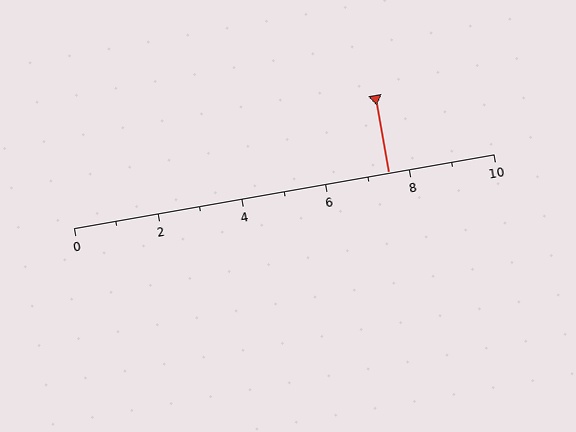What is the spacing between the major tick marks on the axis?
The major ticks are spaced 2 apart.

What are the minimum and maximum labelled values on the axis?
The axis runs from 0 to 10.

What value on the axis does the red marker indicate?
The marker indicates approximately 7.5.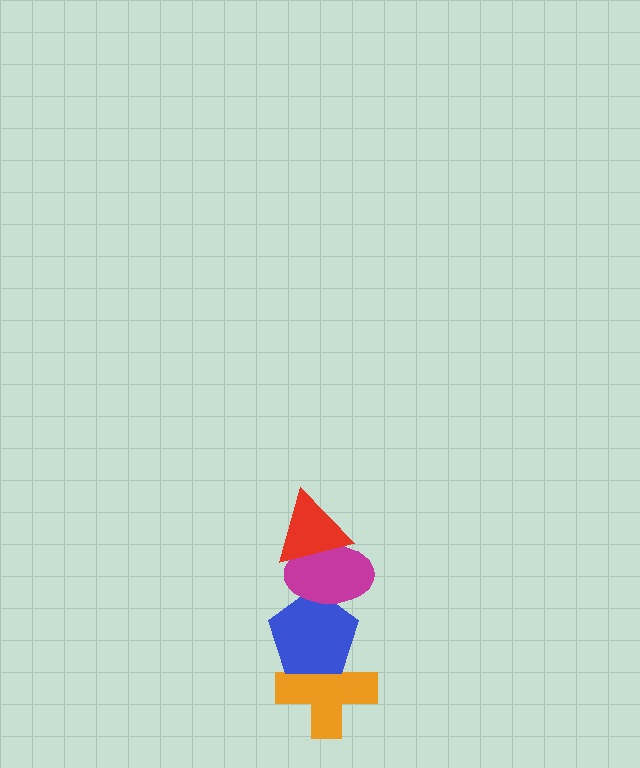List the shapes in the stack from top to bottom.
From top to bottom: the red triangle, the magenta ellipse, the blue pentagon, the orange cross.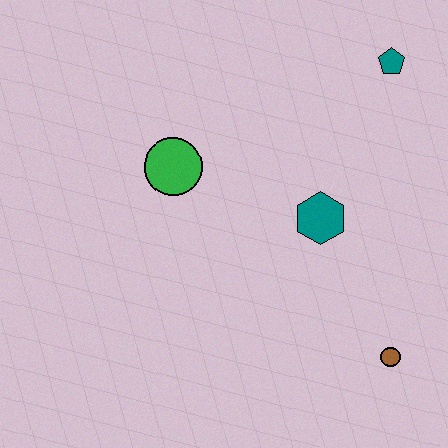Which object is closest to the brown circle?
The teal hexagon is closest to the brown circle.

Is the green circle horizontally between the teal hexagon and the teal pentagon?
No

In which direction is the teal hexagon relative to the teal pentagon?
The teal hexagon is below the teal pentagon.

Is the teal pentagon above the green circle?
Yes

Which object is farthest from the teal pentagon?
The brown circle is farthest from the teal pentagon.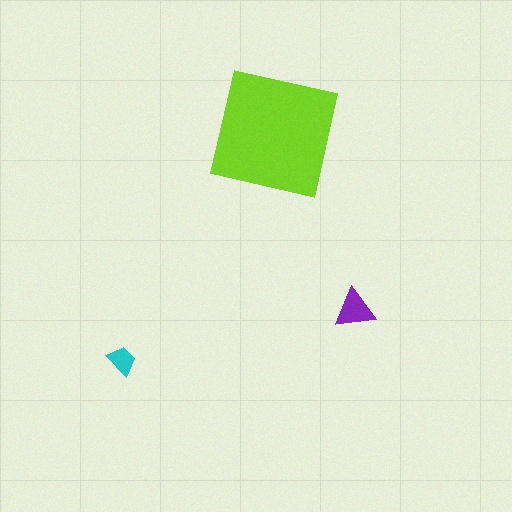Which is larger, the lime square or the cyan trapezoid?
The lime square.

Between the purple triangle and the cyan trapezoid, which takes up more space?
The purple triangle.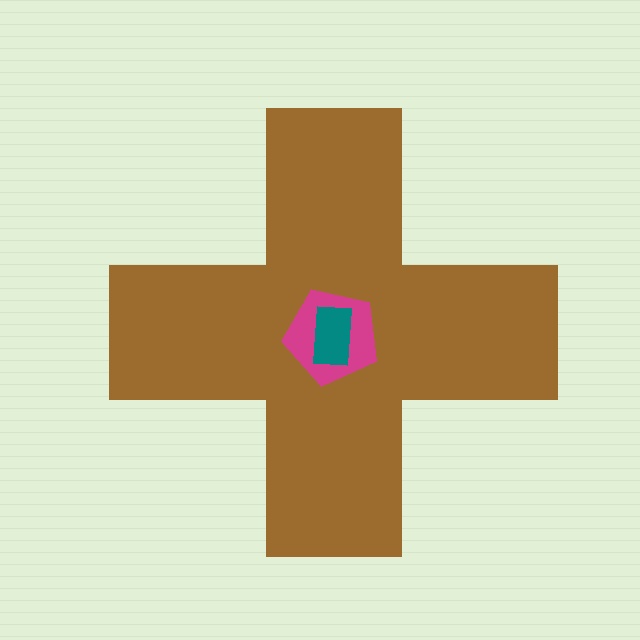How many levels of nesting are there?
3.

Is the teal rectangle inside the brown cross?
Yes.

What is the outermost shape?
The brown cross.